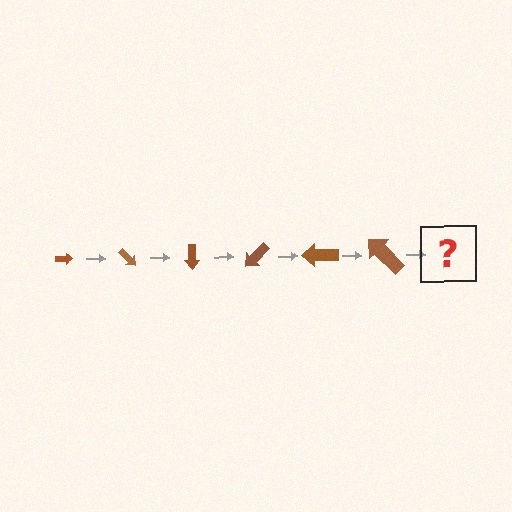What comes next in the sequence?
The next element should be an arrow, larger than the previous one and rotated 270 degrees from the start.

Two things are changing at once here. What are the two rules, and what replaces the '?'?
The two rules are that the arrow grows larger each step and it rotates 45 degrees each step. The '?' should be an arrow, larger than the previous one and rotated 270 degrees from the start.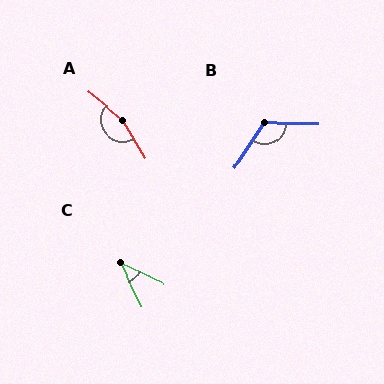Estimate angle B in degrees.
Approximately 122 degrees.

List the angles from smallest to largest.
C (40°), B (122°), A (159°).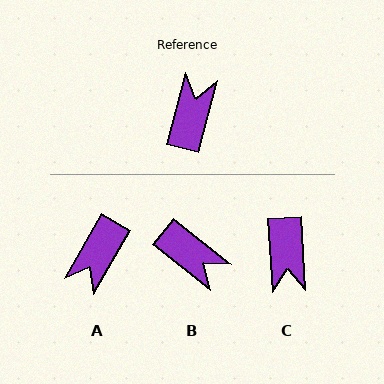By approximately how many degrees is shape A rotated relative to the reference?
Approximately 164 degrees counter-clockwise.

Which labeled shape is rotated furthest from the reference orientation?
A, about 164 degrees away.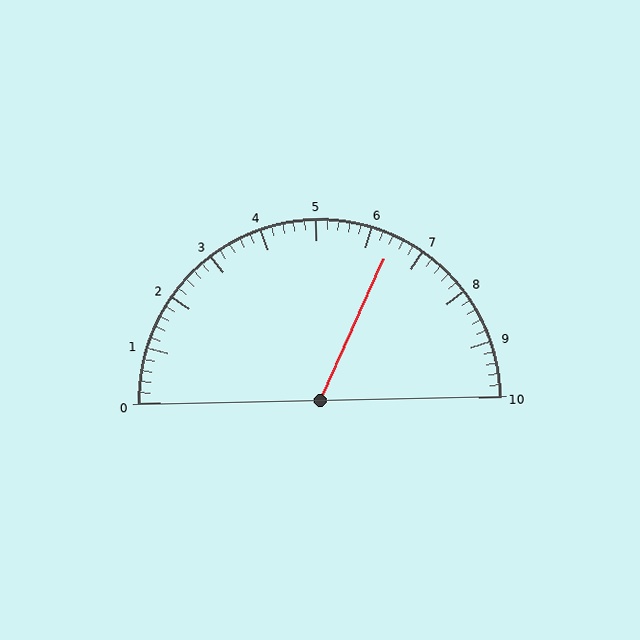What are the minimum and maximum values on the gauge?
The gauge ranges from 0 to 10.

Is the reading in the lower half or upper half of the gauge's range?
The reading is in the upper half of the range (0 to 10).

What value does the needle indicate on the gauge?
The needle indicates approximately 6.4.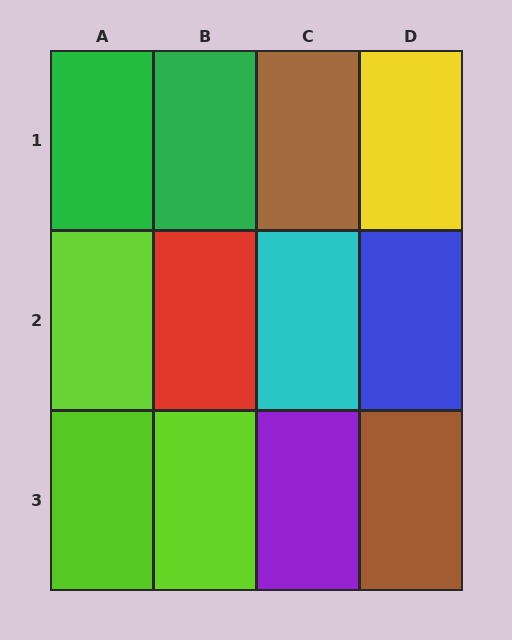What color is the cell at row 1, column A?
Green.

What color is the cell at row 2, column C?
Cyan.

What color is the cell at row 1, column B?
Green.